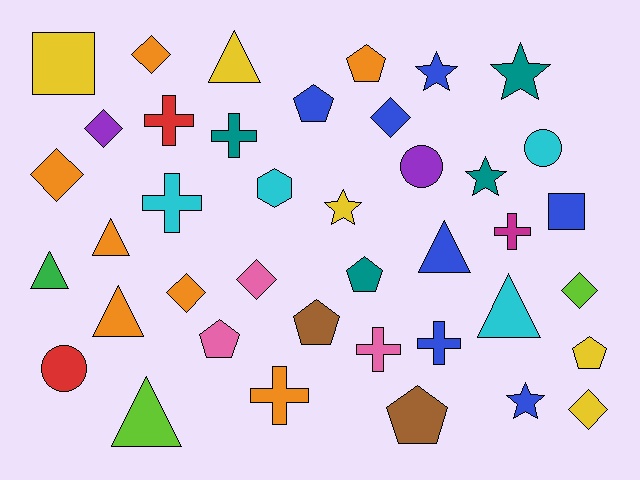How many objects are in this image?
There are 40 objects.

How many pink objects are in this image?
There are 3 pink objects.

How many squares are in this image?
There are 2 squares.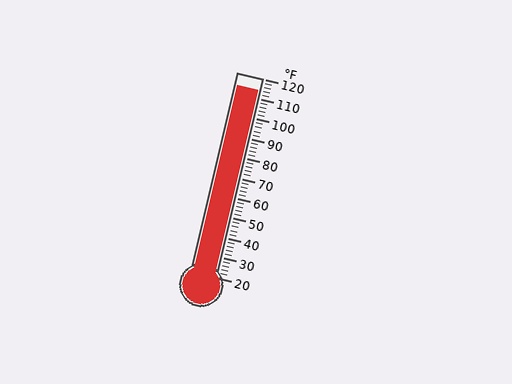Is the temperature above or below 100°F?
The temperature is above 100°F.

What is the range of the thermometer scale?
The thermometer scale ranges from 20°F to 120°F.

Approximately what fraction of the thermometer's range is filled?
The thermometer is filled to approximately 95% of its range.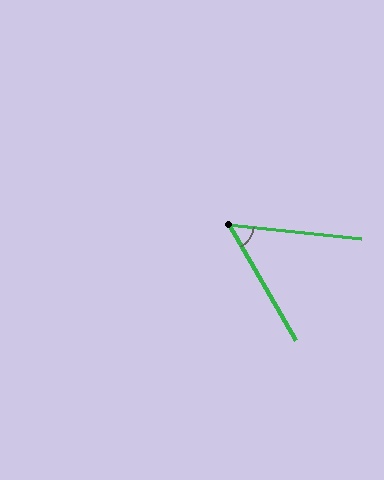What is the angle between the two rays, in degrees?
Approximately 54 degrees.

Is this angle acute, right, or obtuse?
It is acute.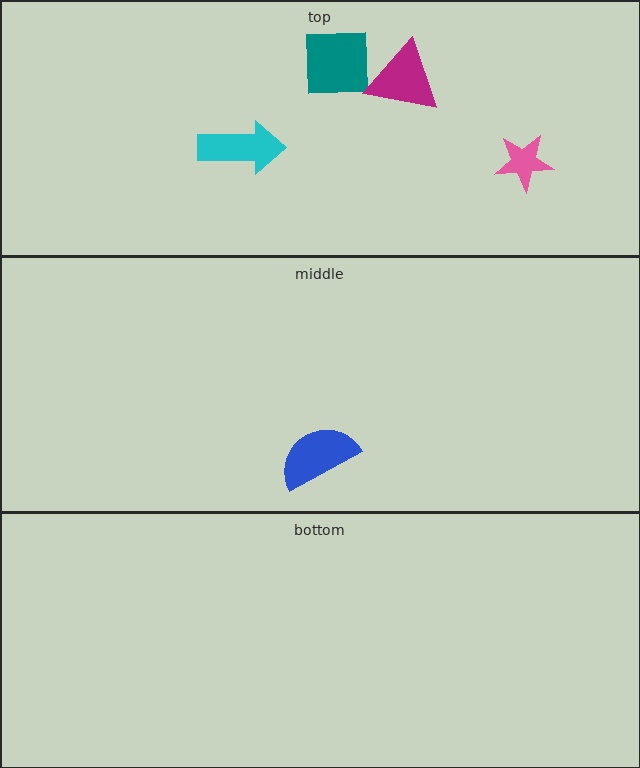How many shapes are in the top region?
4.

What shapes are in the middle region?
The blue semicircle.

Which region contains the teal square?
The top region.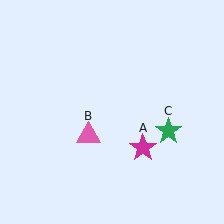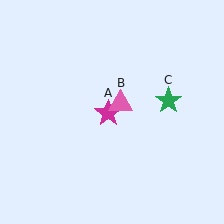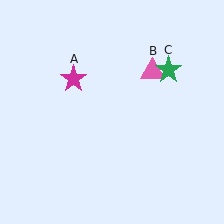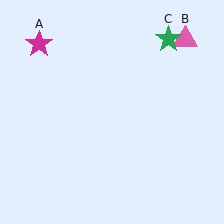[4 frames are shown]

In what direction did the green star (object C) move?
The green star (object C) moved up.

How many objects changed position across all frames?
3 objects changed position: magenta star (object A), pink triangle (object B), green star (object C).